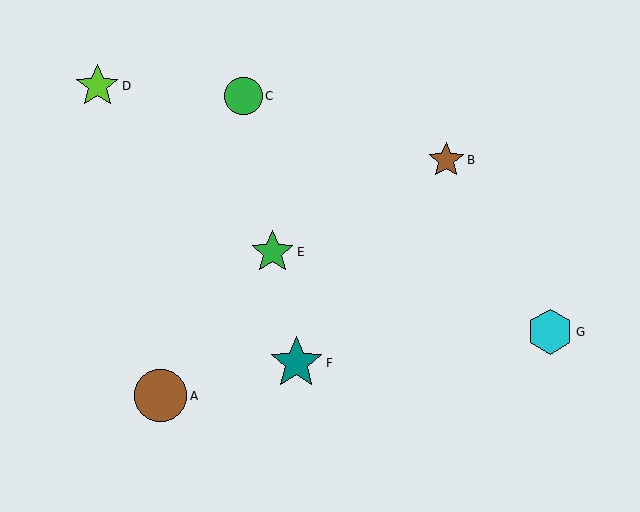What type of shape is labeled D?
Shape D is a lime star.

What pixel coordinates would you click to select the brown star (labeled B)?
Click at (446, 160) to select the brown star B.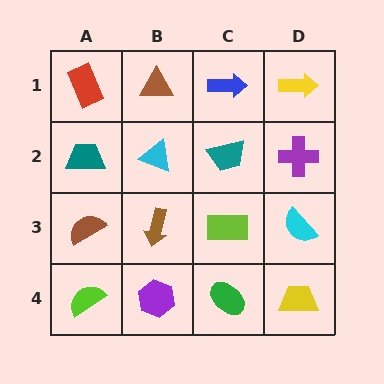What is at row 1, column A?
A red rectangle.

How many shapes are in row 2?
4 shapes.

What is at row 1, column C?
A blue arrow.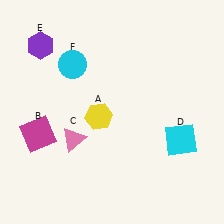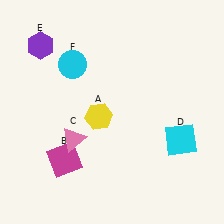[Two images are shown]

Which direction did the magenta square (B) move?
The magenta square (B) moved right.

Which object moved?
The magenta square (B) moved right.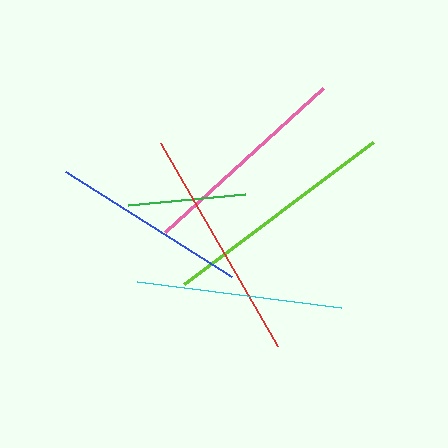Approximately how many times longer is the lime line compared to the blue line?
The lime line is approximately 1.2 times the length of the blue line.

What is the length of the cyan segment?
The cyan segment is approximately 206 pixels long.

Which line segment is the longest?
The lime line is the longest at approximately 237 pixels.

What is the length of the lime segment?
The lime segment is approximately 237 pixels long.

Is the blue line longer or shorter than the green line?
The blue line is longer than the green line.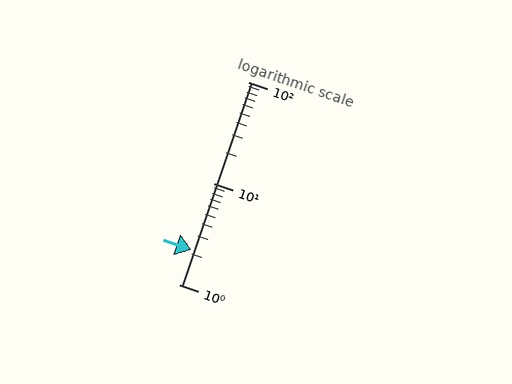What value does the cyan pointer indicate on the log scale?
The pointer indicates approximately 2.2.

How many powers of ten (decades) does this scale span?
The scale spans 2 decades, from 1 to 100.